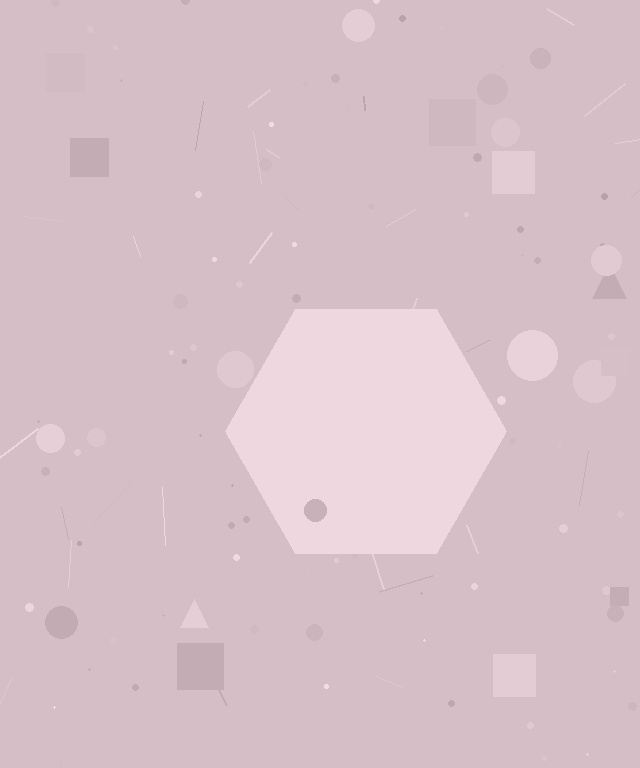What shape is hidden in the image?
A hexagon is hidden in the image.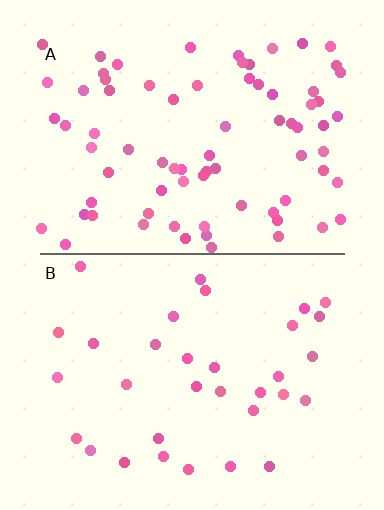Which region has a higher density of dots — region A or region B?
A (the top).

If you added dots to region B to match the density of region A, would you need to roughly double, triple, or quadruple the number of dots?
Approximately double.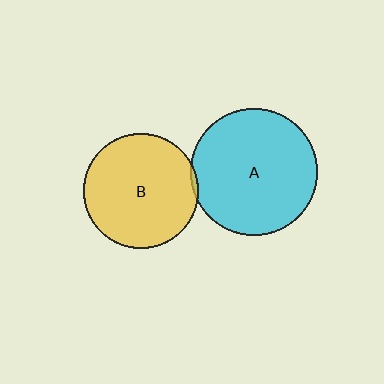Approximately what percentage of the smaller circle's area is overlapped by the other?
Approximately 5%.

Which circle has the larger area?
Circle A (cyan).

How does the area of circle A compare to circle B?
Approximately 1.2 times.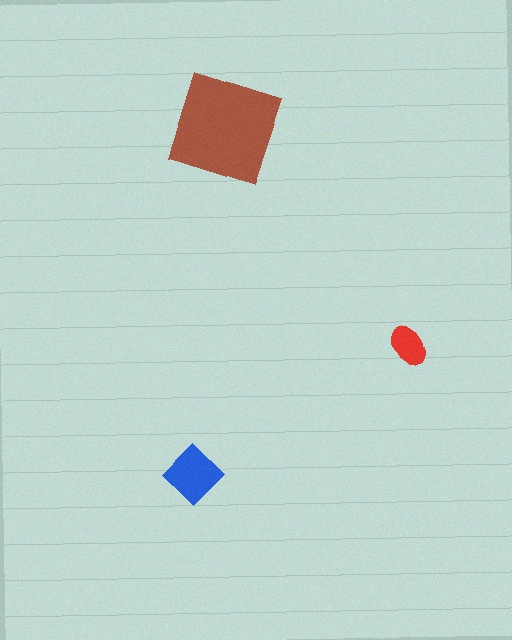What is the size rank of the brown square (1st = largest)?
1st.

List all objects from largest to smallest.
The brown square, the blue diamond, the red ellipse.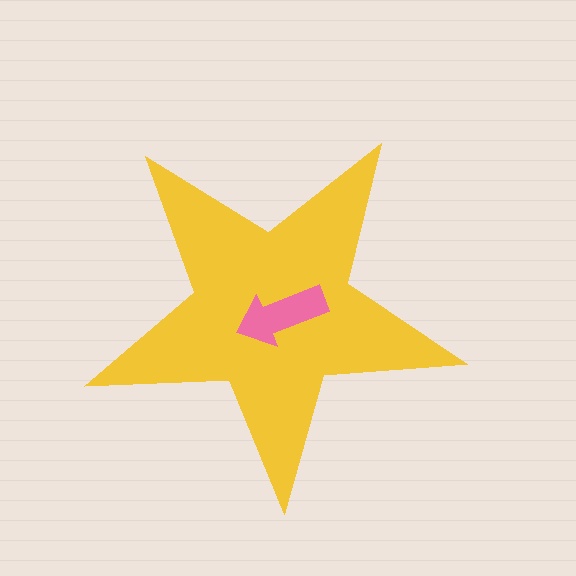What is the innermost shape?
The pink arrow.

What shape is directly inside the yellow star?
The pink arrow.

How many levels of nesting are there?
2.